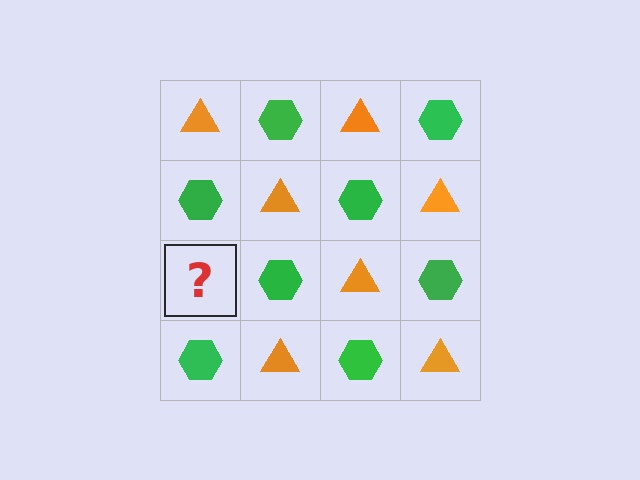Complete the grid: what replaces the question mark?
The question mark should be replaced with an orange triangle.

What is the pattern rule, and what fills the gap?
The rule is that it alternates orange triangle and green hexagon in a checkerboard pattern. The gap should be filled with an orange triangle.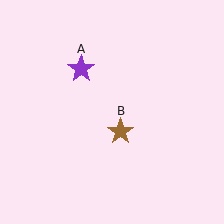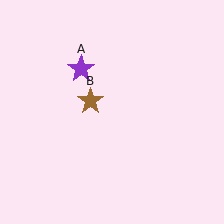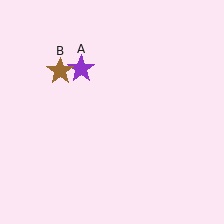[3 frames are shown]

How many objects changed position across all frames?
1 object changed position: brown star (object B).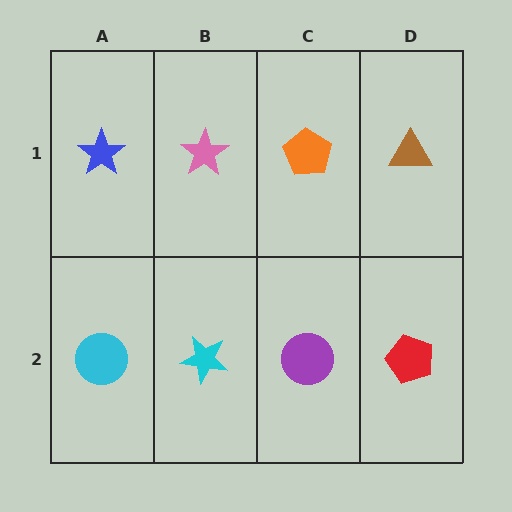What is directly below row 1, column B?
A cyan star.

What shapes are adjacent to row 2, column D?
A brown triangle (row 1, column D), a purple circle (row 2, column C).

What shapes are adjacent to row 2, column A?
A blue star (row 1, column A), a cyan star (row 2, column B).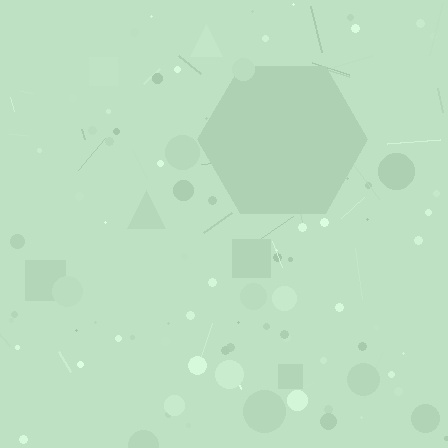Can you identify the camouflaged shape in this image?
The camouflaged shape is a hexagon.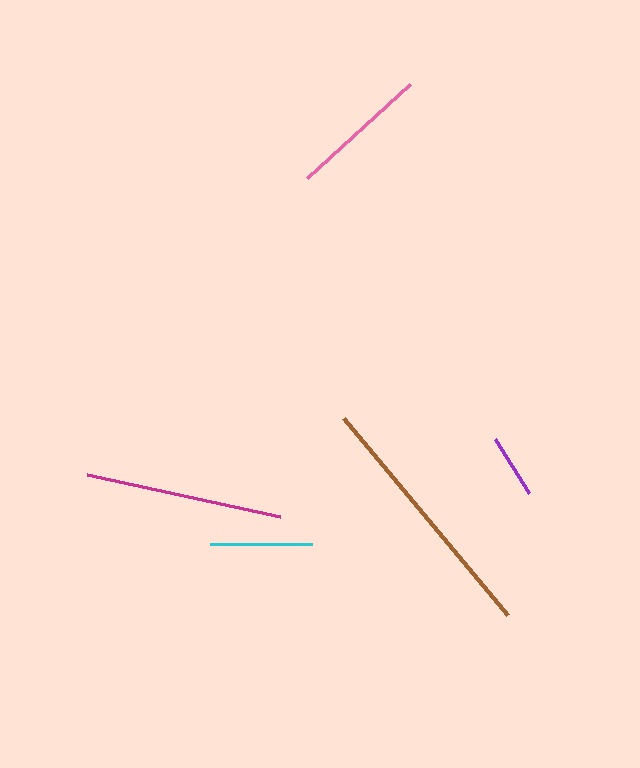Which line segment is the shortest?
The purple line is the shortest at approximately 64 pixels.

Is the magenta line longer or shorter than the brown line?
The brown line is longer than the magenta line.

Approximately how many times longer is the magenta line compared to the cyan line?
The magenta line is approximately 1.9 times the length of the cyan line.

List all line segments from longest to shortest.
From longest to shortest: brown, magenta, pink, cyan, purple.